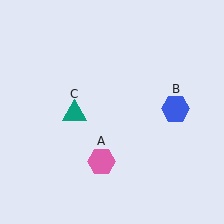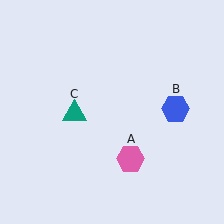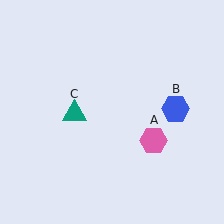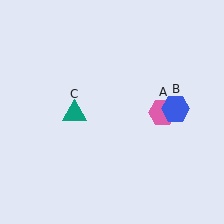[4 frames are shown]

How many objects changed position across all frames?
1 object changed position: pink hexagon (object A).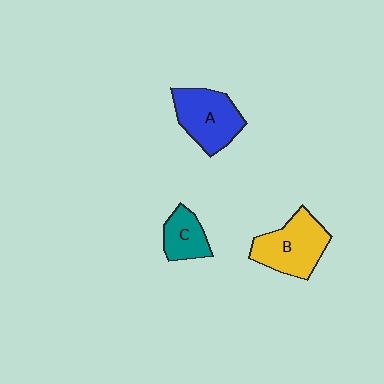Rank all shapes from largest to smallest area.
From largest to smallest: B (yellow), A (blue), C (teal).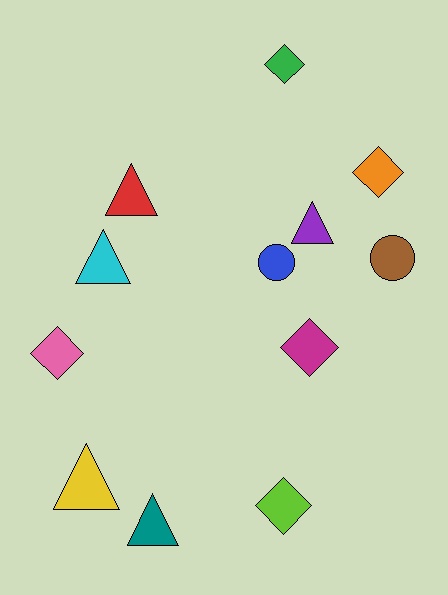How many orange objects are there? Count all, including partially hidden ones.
There is 1 orange object.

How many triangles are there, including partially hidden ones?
There are 5 triangles.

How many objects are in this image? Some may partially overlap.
There are 12 objects.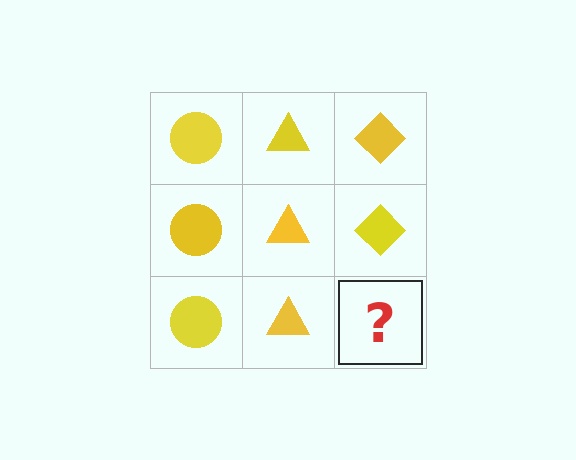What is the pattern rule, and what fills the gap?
The rule is that each column has a consistent shape. The gap should be filled with a yellow diamond.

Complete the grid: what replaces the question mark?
The question mark should be replaced with a yellow diamond.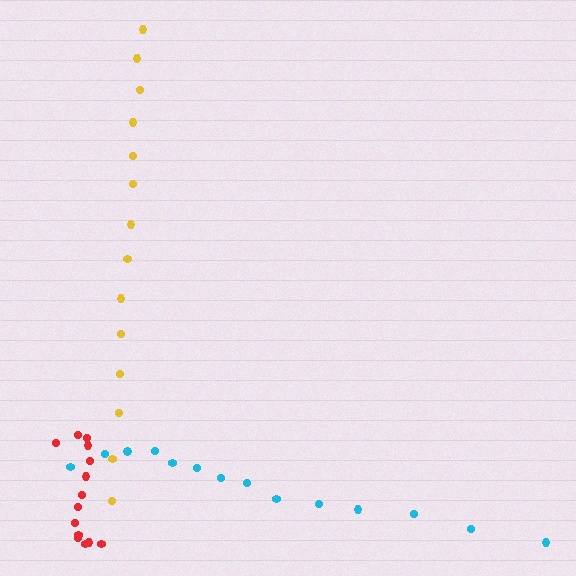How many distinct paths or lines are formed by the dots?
There are 3 distinct paths.